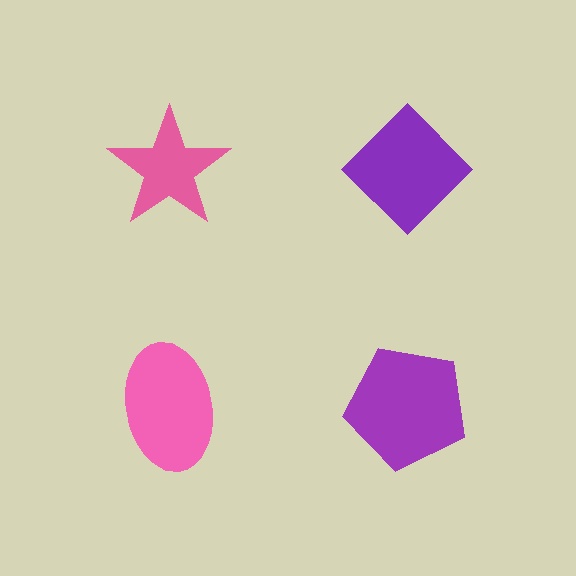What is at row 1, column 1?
A pink star.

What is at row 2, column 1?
A pink ellipse.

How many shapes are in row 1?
2 shapes.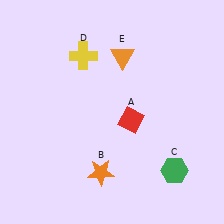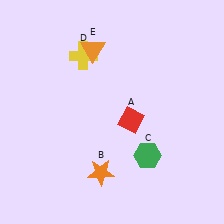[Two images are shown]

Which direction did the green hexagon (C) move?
The green hexagon (C) moved left.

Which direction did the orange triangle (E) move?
The orange triangle (E) moved left.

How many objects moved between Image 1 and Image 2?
2 objects moved between the two images.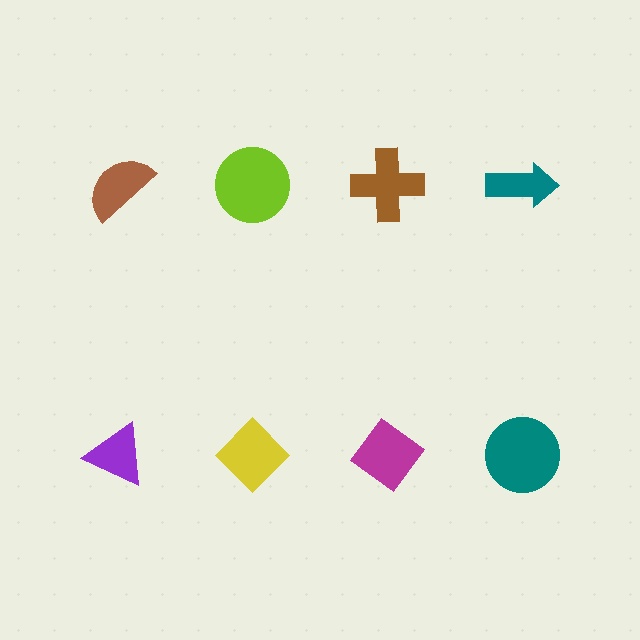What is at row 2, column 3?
A magenta diamond.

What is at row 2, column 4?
A teal circle.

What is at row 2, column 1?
A purple triangle.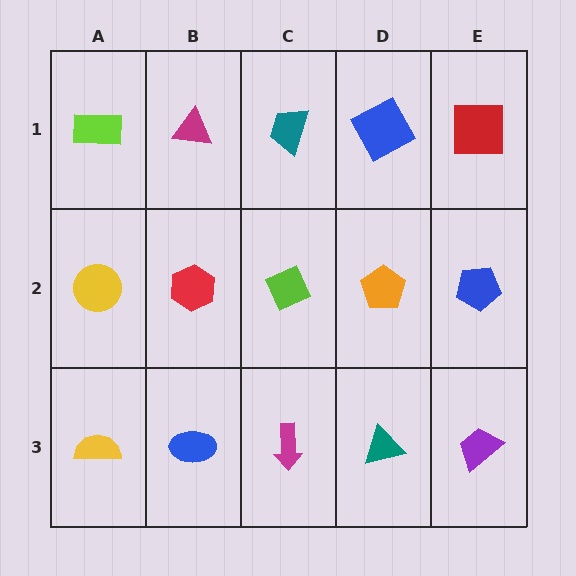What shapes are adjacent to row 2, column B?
A magenta triangle (row 1, column B), a blue ellipse (row 3, column B), a yellow circle (row 2, column A), a lime diamond (row 2, column C).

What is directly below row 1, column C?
A lime diamond.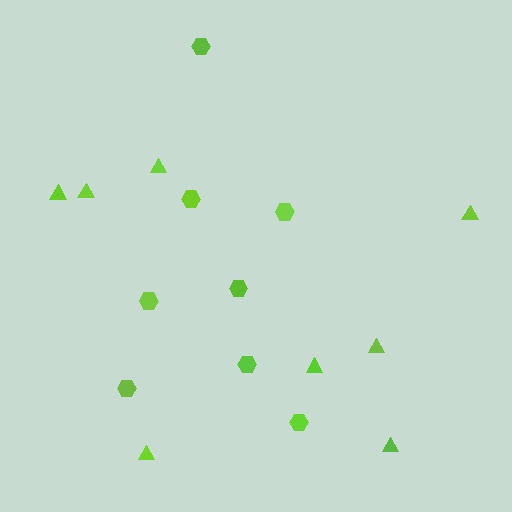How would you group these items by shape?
There are 2 groups: one group of hexagons (8) and one group of triangles (8).